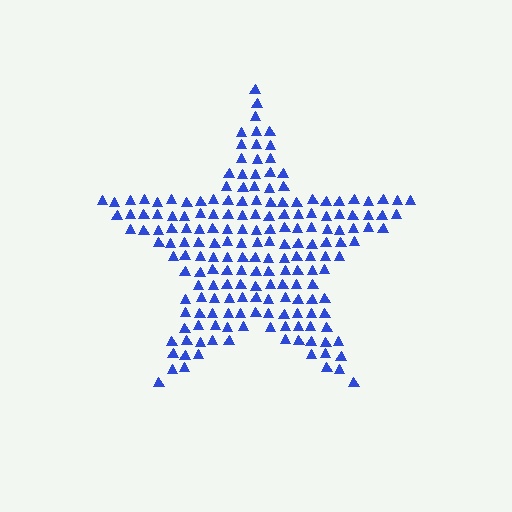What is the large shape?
The large shape is a star.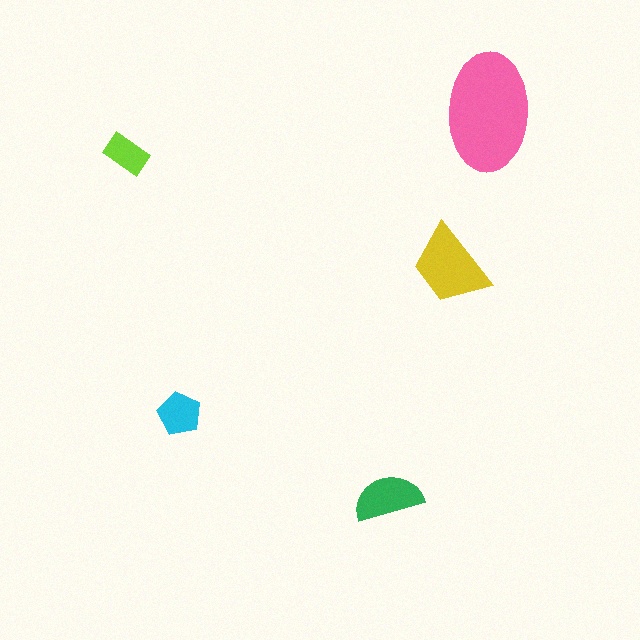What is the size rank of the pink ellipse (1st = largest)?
1st.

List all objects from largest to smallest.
The pink ellipse, the yellow trapezoid, the green semicircle, the cyan pentagon, the lime rectangle.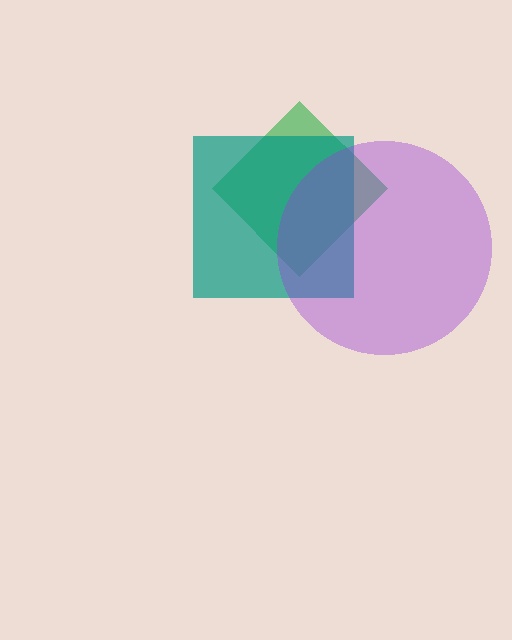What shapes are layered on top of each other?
The layered shapes are: a green diamond, a teal square, a purple circle.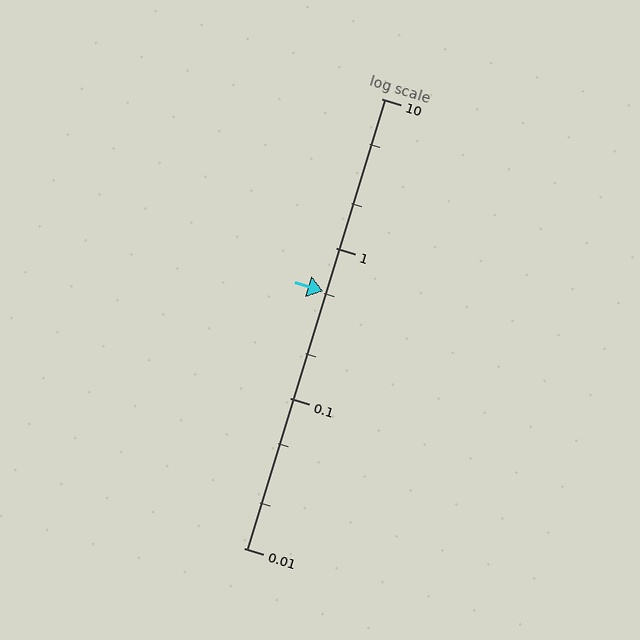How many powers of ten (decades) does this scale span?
The scale spans 3 decades, from 0.01 to 10.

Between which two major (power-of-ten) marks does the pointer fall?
The pointer is between 0.1 and 1.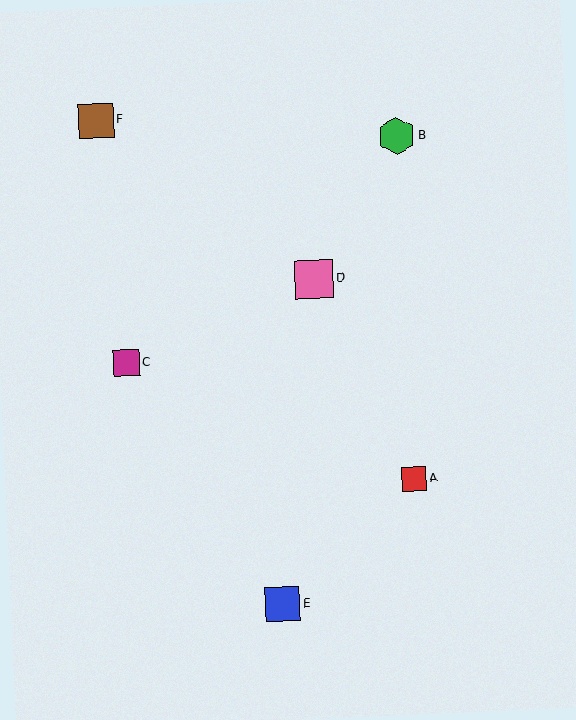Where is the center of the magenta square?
The center of the magenta square is at (126, 363).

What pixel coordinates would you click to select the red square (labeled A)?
Click at (414, 479) to select the red square A.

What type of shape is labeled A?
Shape A is a red square.